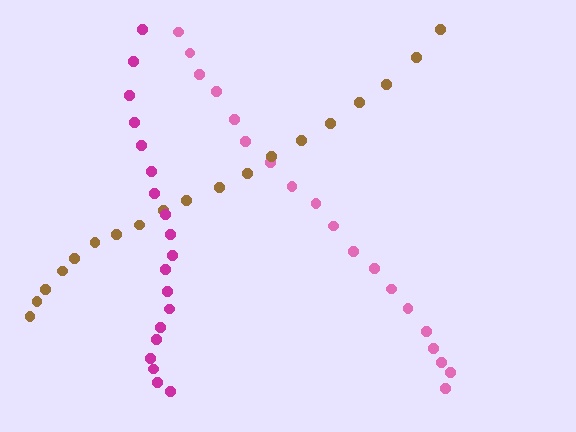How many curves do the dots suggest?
There are 3 distinct paths.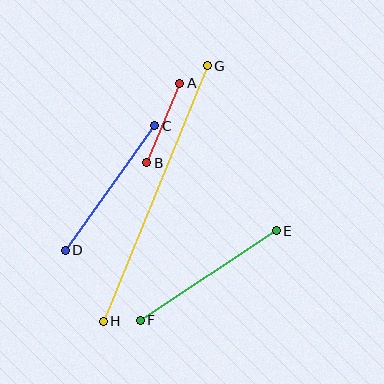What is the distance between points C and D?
The distance is approximately 153 pixels.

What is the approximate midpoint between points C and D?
The midpoint is at approximately (110, 188) pixels.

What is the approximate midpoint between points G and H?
The midpoint is at approximately (155, 194) pixels.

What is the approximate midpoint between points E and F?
The midpoint is at approximately (208, 275) pixels.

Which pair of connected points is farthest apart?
Points G and H are farthest apart.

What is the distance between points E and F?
The distance is approximately 163 pixels.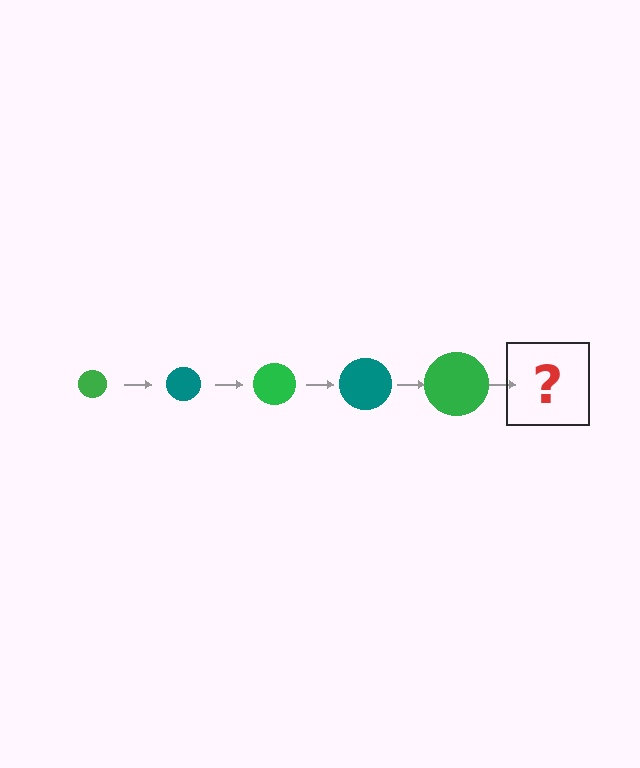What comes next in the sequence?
The next element should be a teal circle, larger than the previous one.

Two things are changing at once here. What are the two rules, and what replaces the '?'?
The two rules are that the circle grows larger each step and the color cycles through green and teal. The '?' should be a teal circle, larger than the previous one.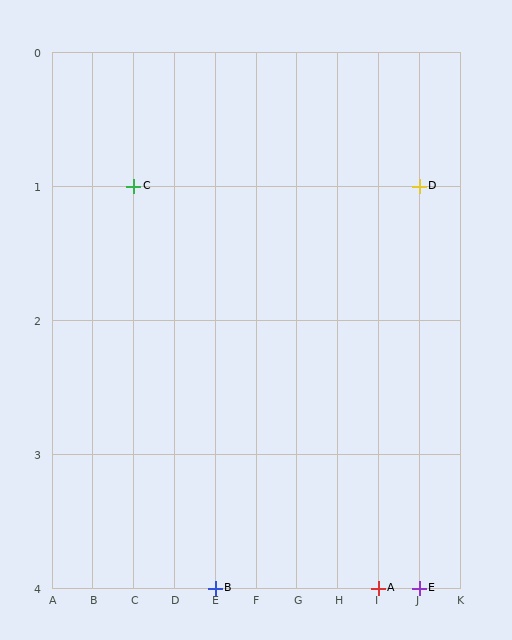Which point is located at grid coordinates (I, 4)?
Point A is at (I, 4).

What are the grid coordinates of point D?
Point D is at grid coordinates (J, 1).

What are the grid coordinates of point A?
Point A is at grid coordinates (I, 4).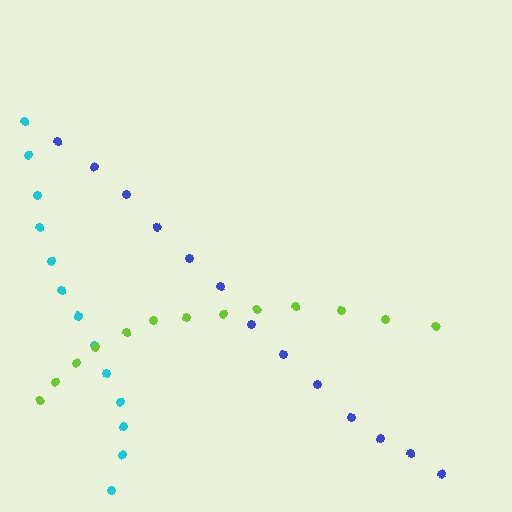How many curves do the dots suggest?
There are 3 distinct paths.